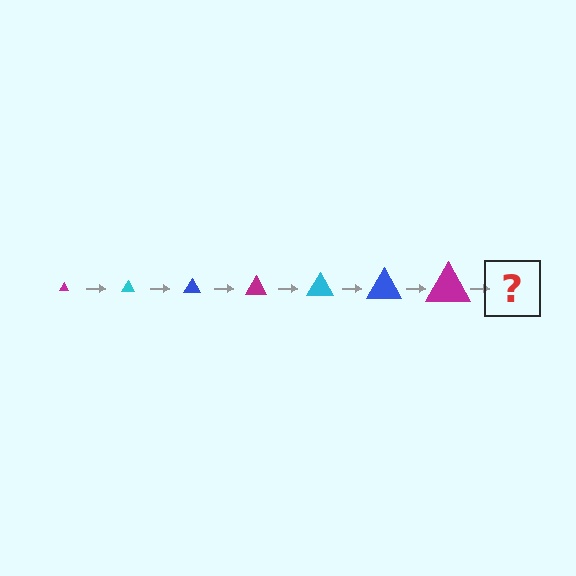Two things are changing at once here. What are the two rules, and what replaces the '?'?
The two rules are that the triangle grows larger each step and the color cycles through magenta, cyan, and blue. The '?' should be a cyan triangle, larger than the previous one.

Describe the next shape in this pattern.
It should be a cyan triangle, larger than the previous one.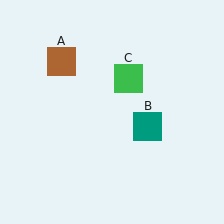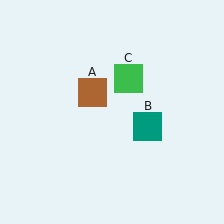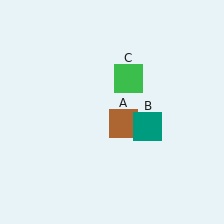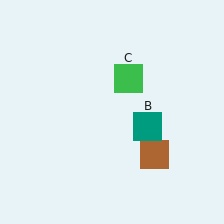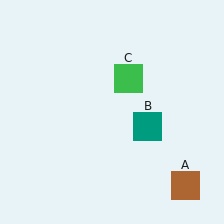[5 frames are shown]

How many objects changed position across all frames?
1 object changed position: brown square (object A).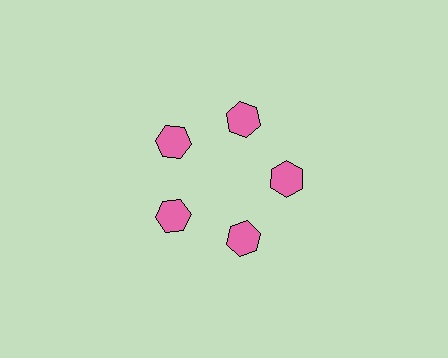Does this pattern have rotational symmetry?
Yes, this pattern has 5-fold rotational symmetry. It looks the same after rotating 72 degrees around the center.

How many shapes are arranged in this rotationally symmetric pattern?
There are 5 shapes, arranged in 5 groups of 1.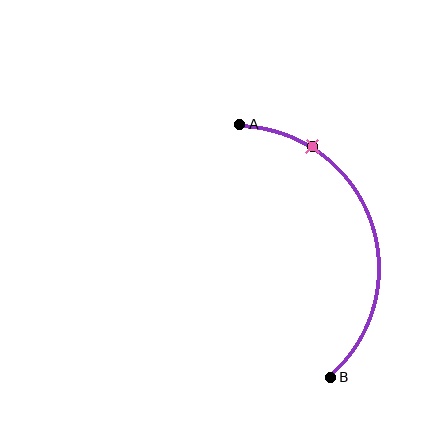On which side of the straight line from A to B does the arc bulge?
The arc bulges to the right of the straight line connecting A and B.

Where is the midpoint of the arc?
The arc midpoint is the point on the curve farthest from the straight line joining A and B. It sits to the right of that line.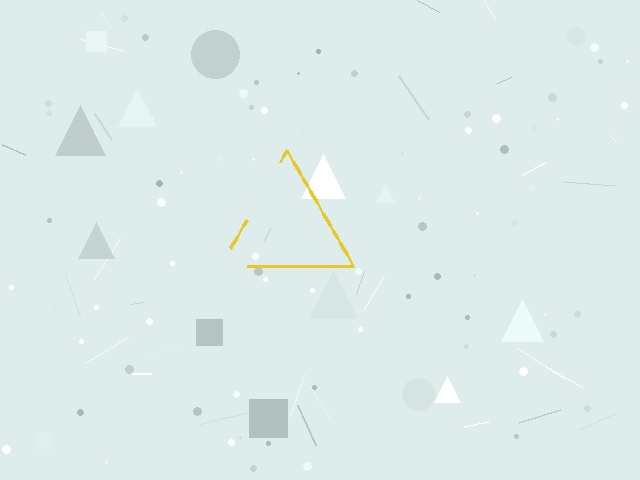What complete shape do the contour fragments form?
The contour fragments form a triangle.